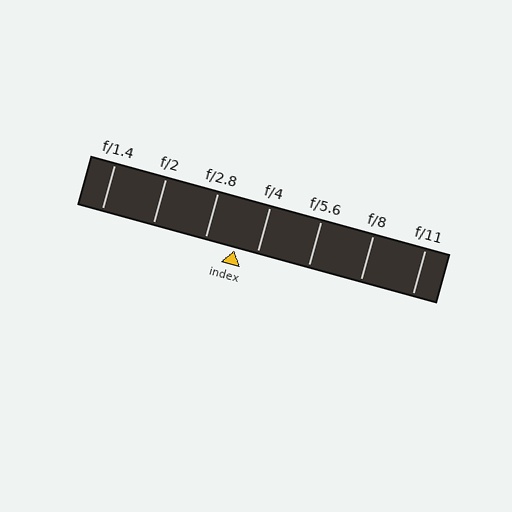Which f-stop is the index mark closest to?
The index mark is closest to f/4.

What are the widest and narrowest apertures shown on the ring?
The widest aperture shown is f/1.4 and the narrowest is f/11.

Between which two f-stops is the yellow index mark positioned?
The index mark is between f/2.8 and f/4.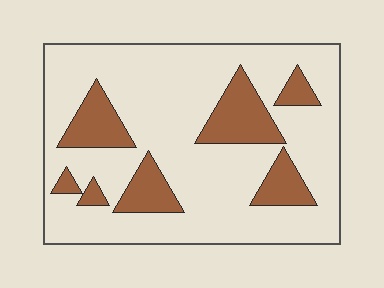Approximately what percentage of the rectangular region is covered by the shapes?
Approximately 20%.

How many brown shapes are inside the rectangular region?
7.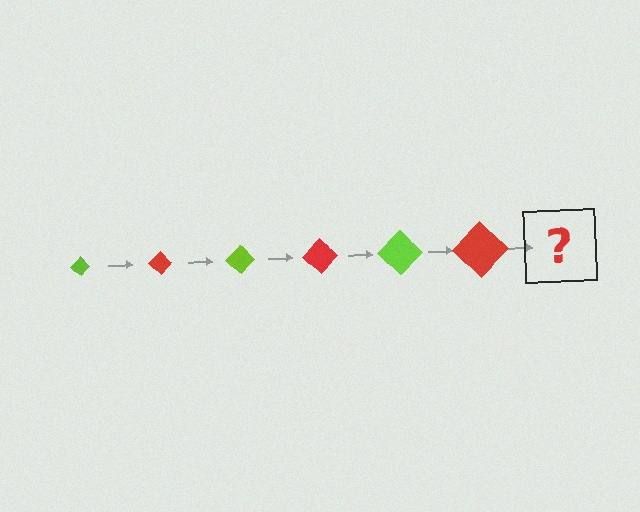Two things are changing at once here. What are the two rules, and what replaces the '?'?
The two rules are that the diamond grows larger each step and the color cycles through lime and red. The '?' should be a lime diamond, larger than the previous one.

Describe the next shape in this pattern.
It should be a lime diamond, larger than the previous one.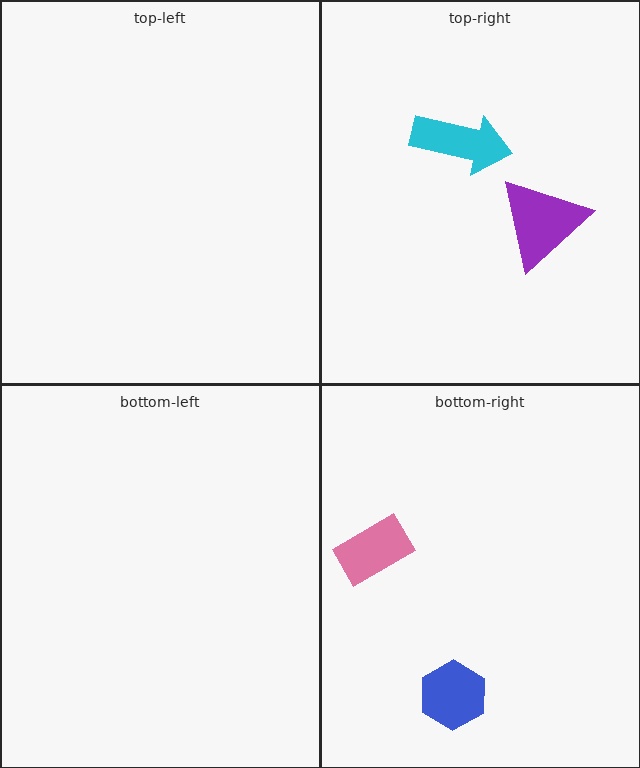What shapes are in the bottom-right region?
The blue hexagon, the pink rectangle.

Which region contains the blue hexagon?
The bottom-right region.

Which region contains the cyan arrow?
The top-right region.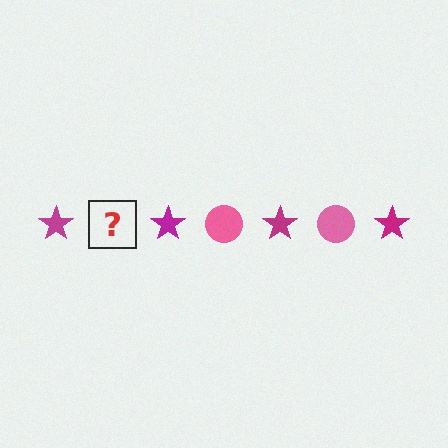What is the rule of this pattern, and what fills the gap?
The rule is that the pattern alternates between magenta star and pink circle. The gap should be filled with a pink circle.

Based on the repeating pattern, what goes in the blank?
The blank should be a pink circle.